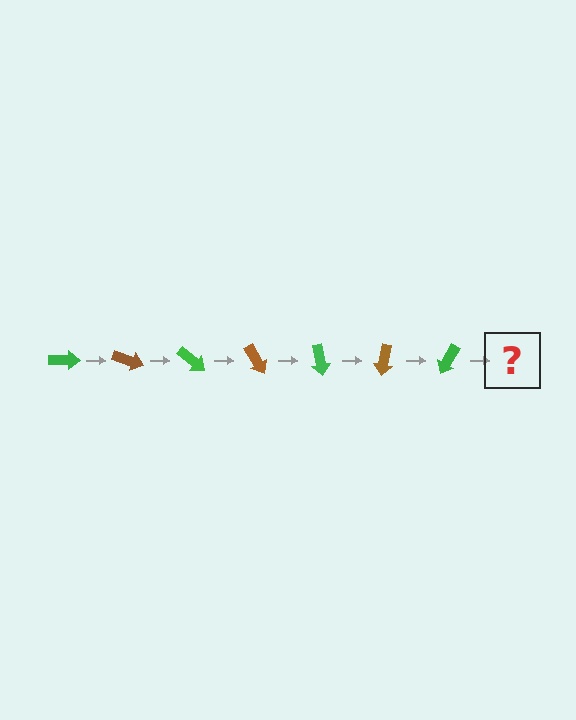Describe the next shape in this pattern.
It should be a brown arrow, rotated 140 degrees from the start.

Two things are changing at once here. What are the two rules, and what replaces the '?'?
The two rules are that it rotates 20 degrees each step and the color cycles through green and brown. The '?' should be a brown arrow, rotated 140 degrees from the start.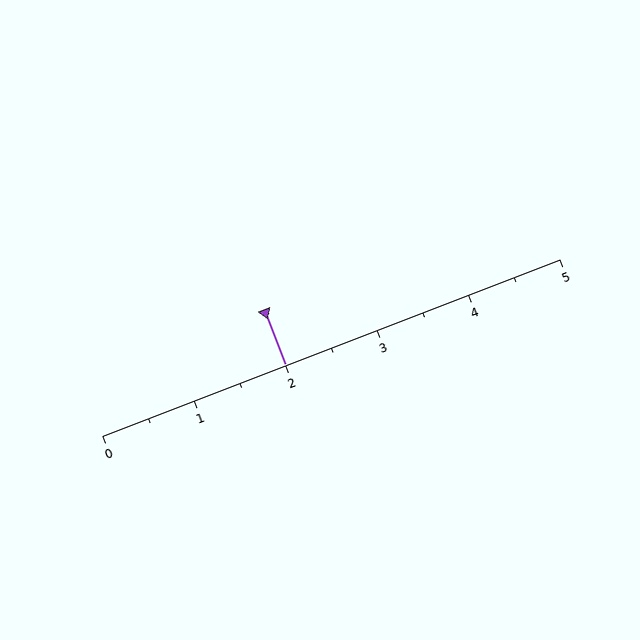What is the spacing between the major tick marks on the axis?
The major ticks are spaced 1 apart.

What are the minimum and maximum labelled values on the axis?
The axis runs from 0 to 5.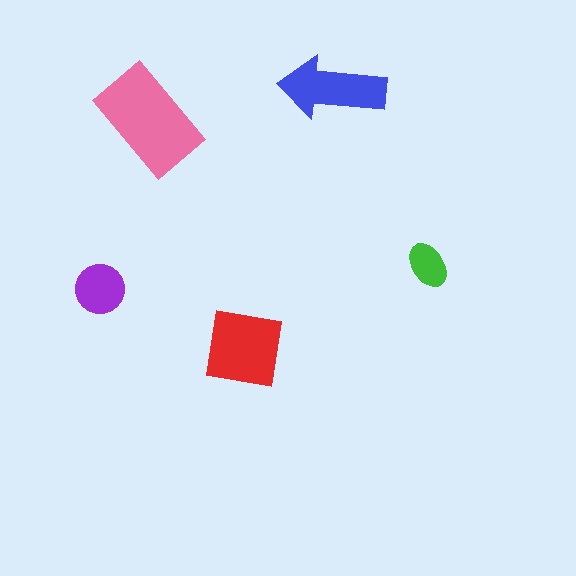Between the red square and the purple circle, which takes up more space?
The red square.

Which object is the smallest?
The green ellipse.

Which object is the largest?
The pink rectangle.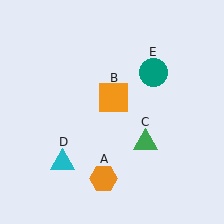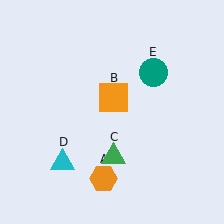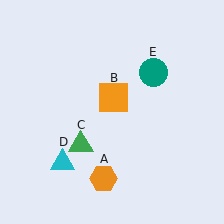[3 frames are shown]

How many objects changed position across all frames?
1 object changed position: green triangle (object C).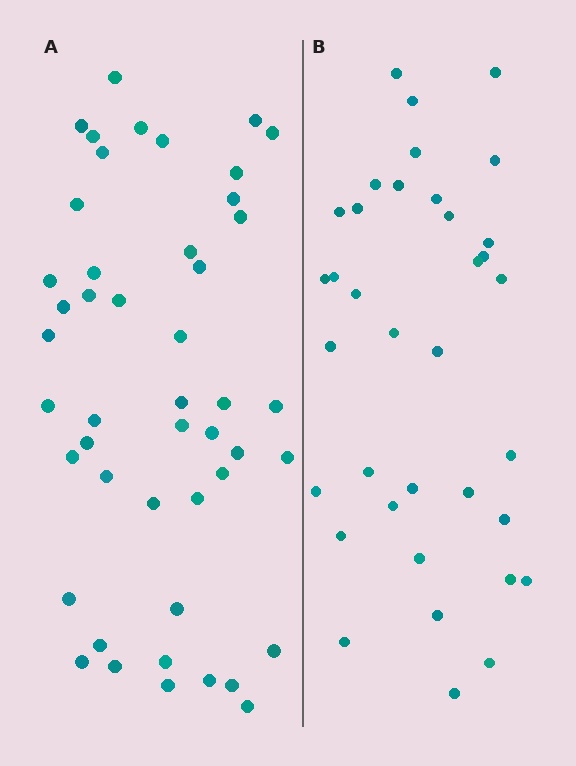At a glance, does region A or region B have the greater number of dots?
Region A (the left region) has more dots.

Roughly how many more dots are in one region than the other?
Region A has roughly 12 or so more dots than region B.